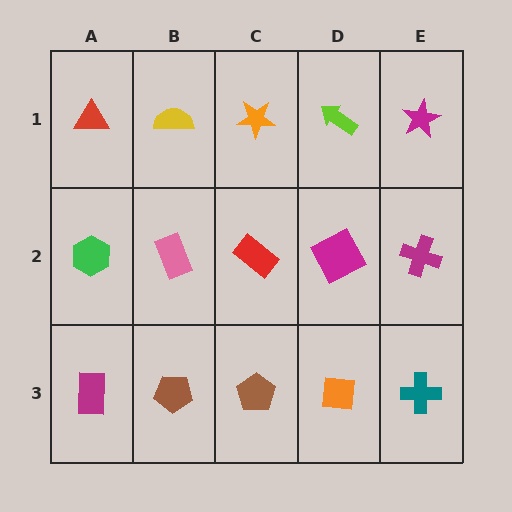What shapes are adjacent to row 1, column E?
A magenta cross (row 2, column E), a lime arrow (row 1, column D).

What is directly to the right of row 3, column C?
An orange square.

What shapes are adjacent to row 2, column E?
A magenta star (row 1, column E), a teal cross (row 3, column E), a magenta square (row 2, column D).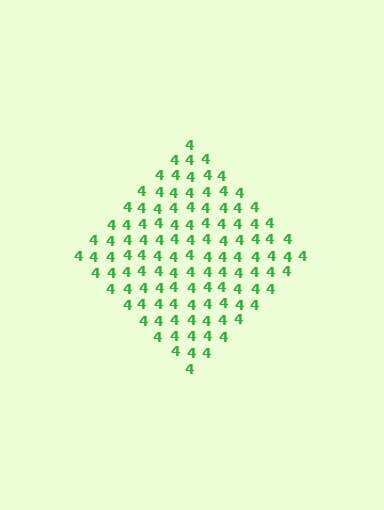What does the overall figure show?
The overall figure shows a diamond.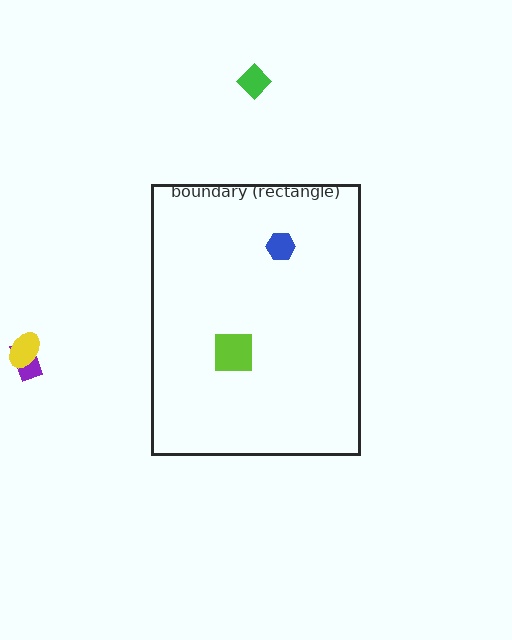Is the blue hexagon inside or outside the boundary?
Inside.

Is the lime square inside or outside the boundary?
Inside.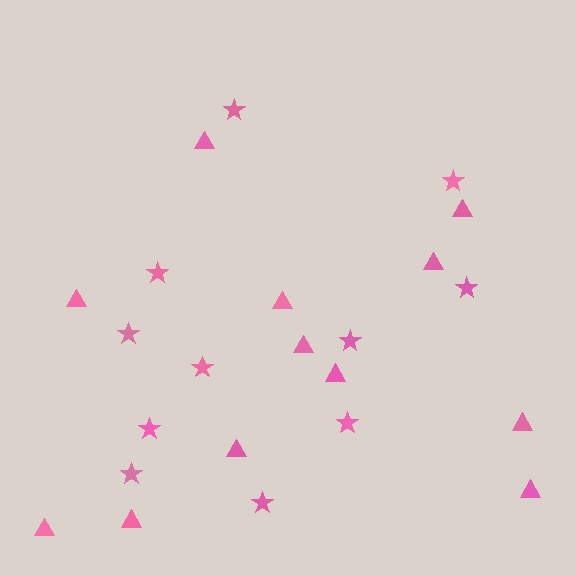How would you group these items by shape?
There are 2 groups: one group of triangles (12) and one group of stars (11).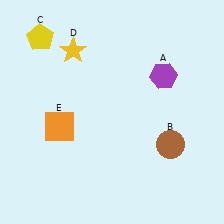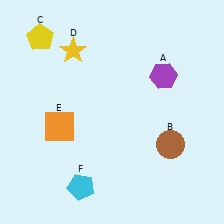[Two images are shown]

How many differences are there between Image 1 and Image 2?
There is 1 difference between the two images.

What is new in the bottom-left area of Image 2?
A cyan pentagon (F) was added in the bottom-left area of Image 2.